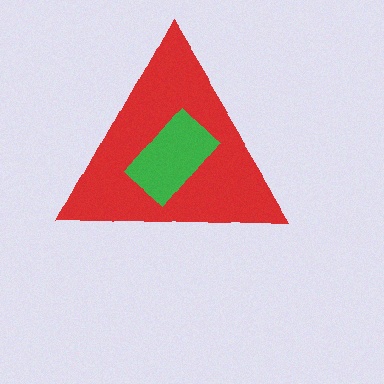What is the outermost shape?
The red triangle.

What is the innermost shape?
The green rectangle.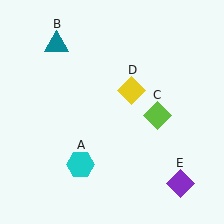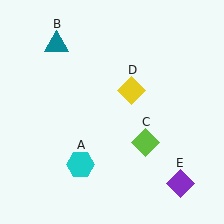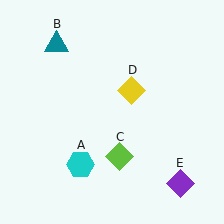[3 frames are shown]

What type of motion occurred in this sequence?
The lime diamond (object C) rotated clockwise around the center of the scene.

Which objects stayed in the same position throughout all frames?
Cyan hexagon (object A) and teal triangle (object B) and yellow diamond (object D) and purple diamond (object E) remained stationary.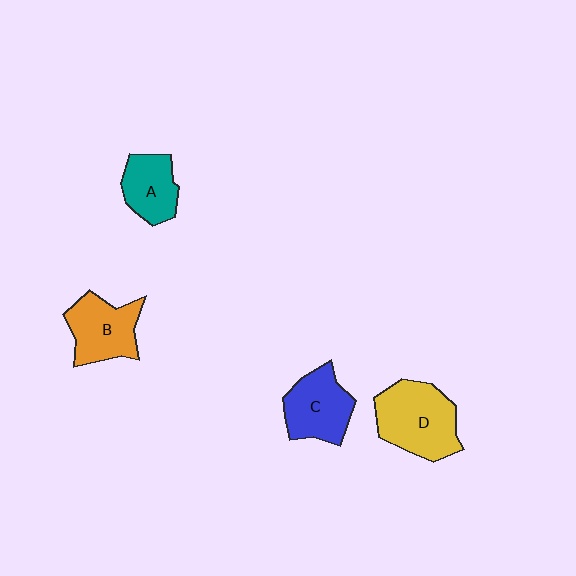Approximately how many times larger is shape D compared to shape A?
Approximately 1.6 times.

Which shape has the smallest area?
Shape A (teal).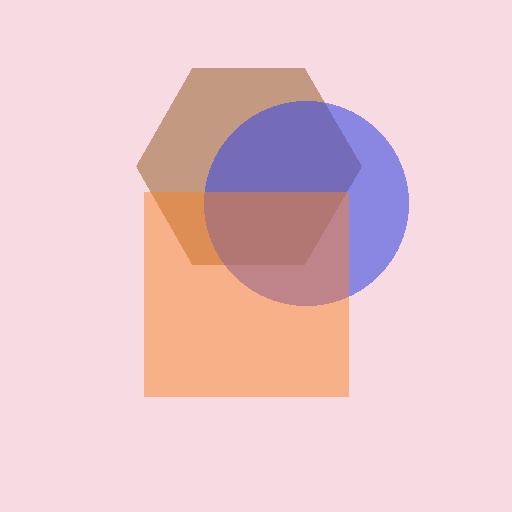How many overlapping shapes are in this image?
There are 3 overlapping shapes in the image.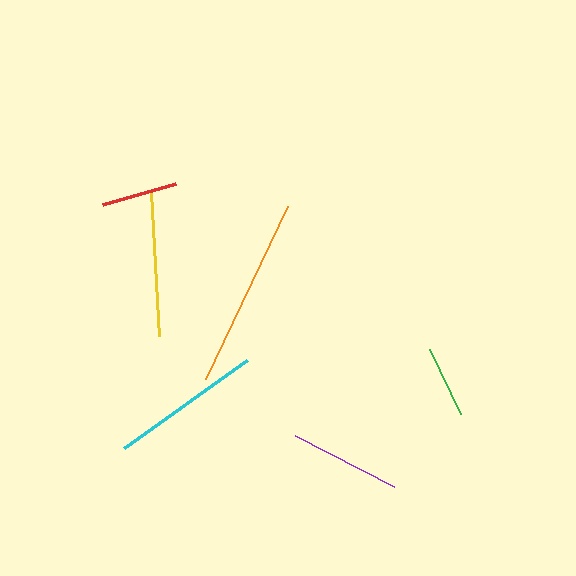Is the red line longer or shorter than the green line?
The red line is longer than the green line.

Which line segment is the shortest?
The green line is the shortest at approximately 73 pixels.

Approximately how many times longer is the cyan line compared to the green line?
The cyan line is approximately 2.1 times the length of the green line.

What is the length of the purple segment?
The purple segment is approximately 112 pixels long.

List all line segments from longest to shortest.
From longest to shortest: orange, cyan, yellow, purple, red, green.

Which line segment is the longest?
The orange line is the longest at approximately 191 pixels.